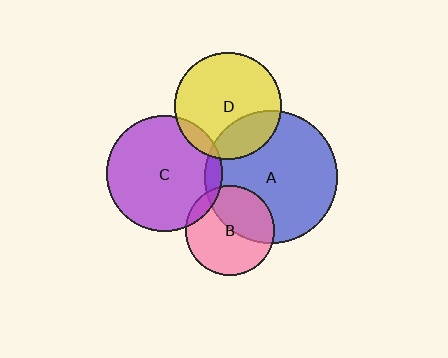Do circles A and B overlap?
Yes.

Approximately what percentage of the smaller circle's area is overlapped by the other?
Approximately 40%.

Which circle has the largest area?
Circle A (blue).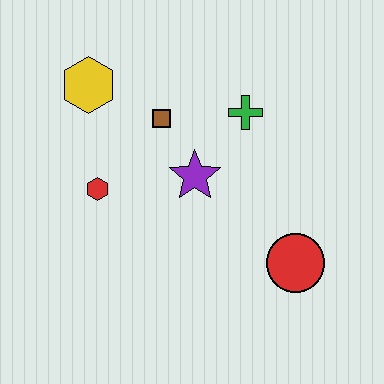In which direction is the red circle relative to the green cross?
The red circle is below the green cross.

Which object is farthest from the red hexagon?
The red circle is farthest from the red hexagon.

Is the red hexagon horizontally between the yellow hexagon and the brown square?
Yes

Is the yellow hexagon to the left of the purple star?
Yes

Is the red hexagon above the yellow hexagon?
No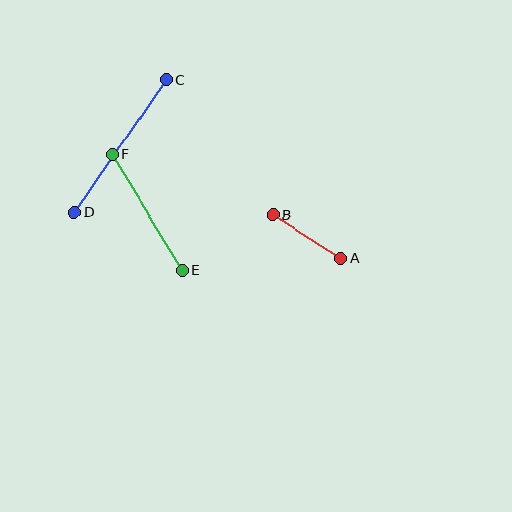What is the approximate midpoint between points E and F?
The midpoint is at approximately (147, 212) pixels.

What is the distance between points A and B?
The distance is approximately 81 pixels.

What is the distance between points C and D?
The distance is approximately 161 pixels.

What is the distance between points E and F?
The distance is approximately 135 pixels.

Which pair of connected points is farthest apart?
Points C and D are farthest apart.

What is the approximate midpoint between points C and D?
The midpoint is at approximately (120, 146) pixels.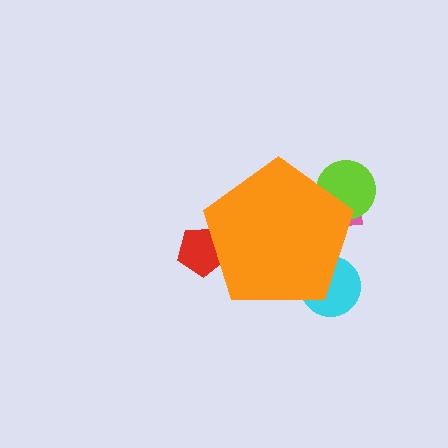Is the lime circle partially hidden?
Yes, the lime circle is partially hidden behind the orange pentagon.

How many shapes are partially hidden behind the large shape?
4 shapes are partially hidden.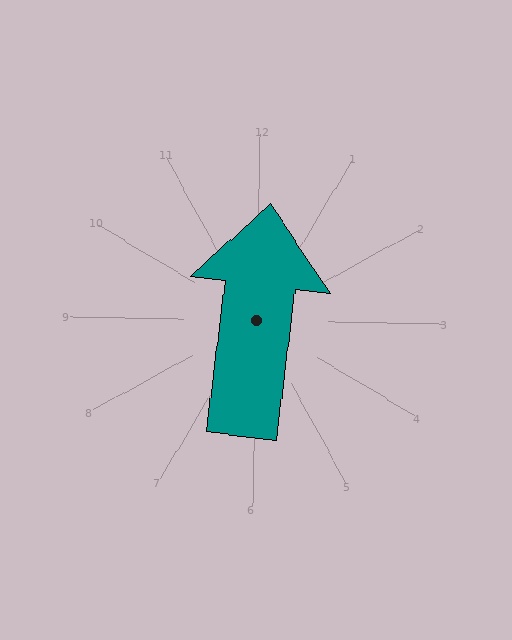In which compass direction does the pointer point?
North.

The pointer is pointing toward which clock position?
Roughly 12 o'clock.